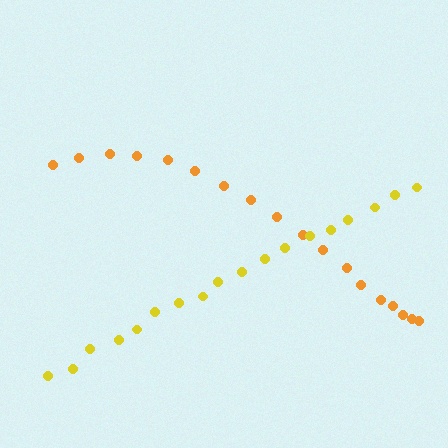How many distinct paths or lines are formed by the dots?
There are 2 distinct paths.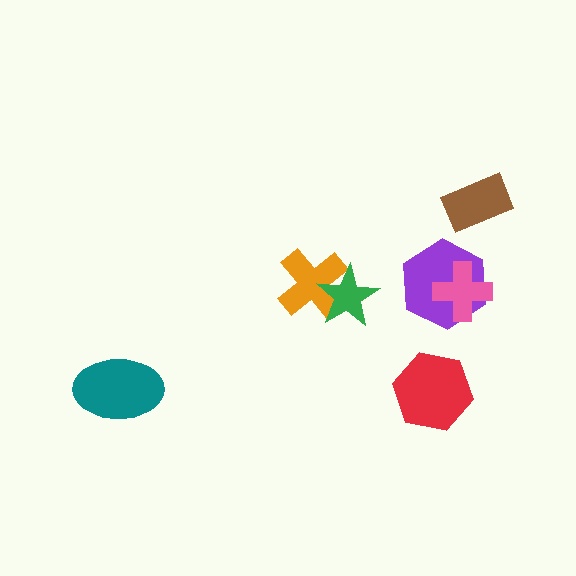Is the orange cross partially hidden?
Yes, it is partially covered by another shape.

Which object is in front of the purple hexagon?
The pink cross is in front of the purple hexagon.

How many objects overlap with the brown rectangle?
0 objects overlap with the brown rectangle.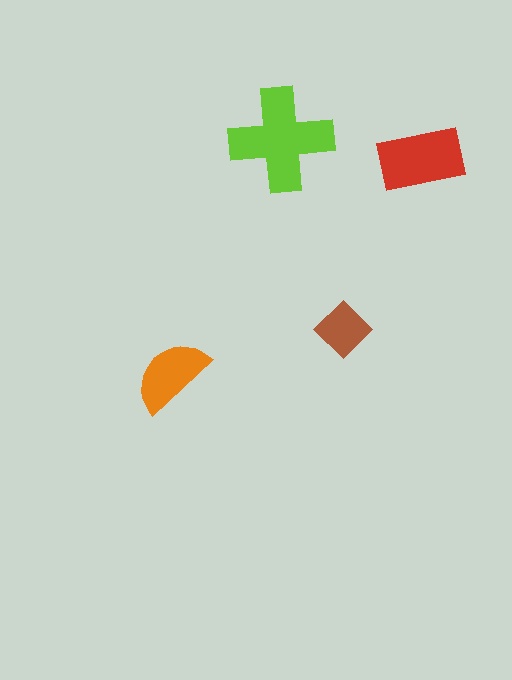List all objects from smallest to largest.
The brown diamond, the orange semicircle, the red rectangle, the lime cross.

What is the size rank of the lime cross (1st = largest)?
1st.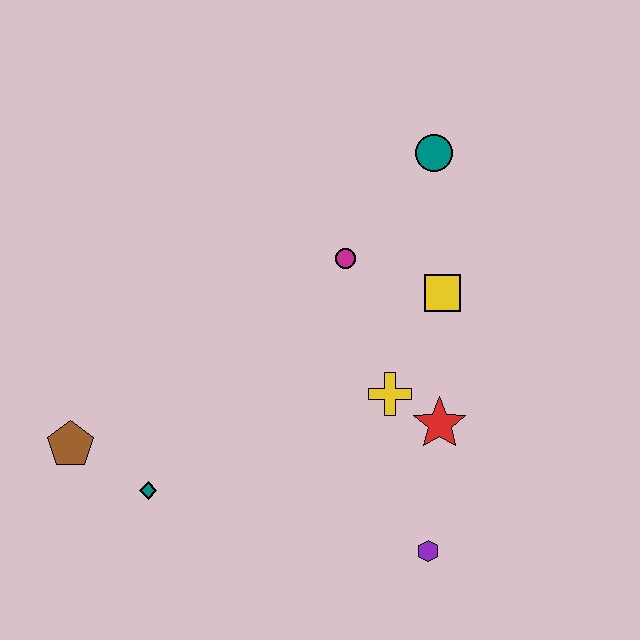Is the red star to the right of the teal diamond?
Yes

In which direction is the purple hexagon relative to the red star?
The purple hexagon is below the red star.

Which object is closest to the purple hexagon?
The red star is closest to the purple hexagon.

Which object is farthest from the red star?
The brown pentagon is farthest from the red star.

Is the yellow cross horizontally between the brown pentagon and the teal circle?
Yes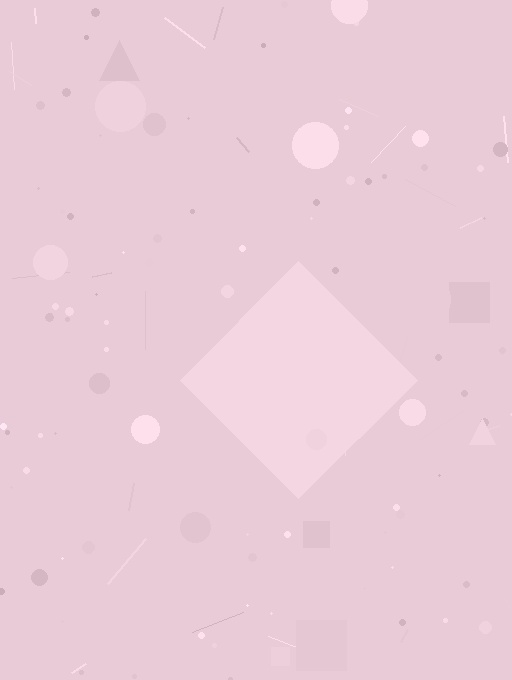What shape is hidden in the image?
A diamond is hidden in the image.